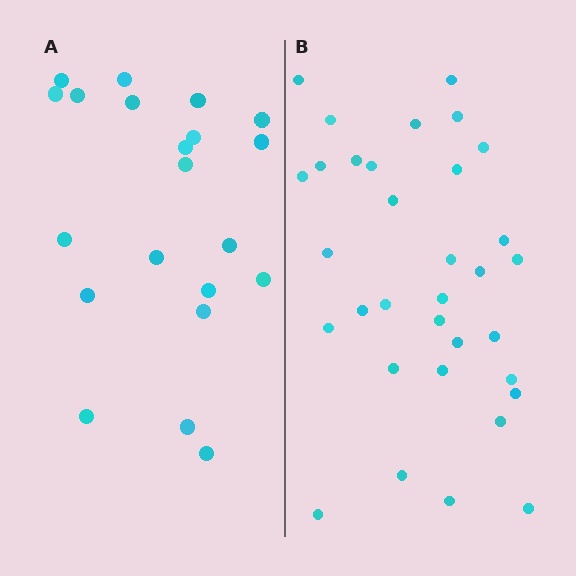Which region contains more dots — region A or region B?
Region B (the right region) has more dots.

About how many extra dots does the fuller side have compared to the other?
Region B has roughly 12 or so more dots than region A.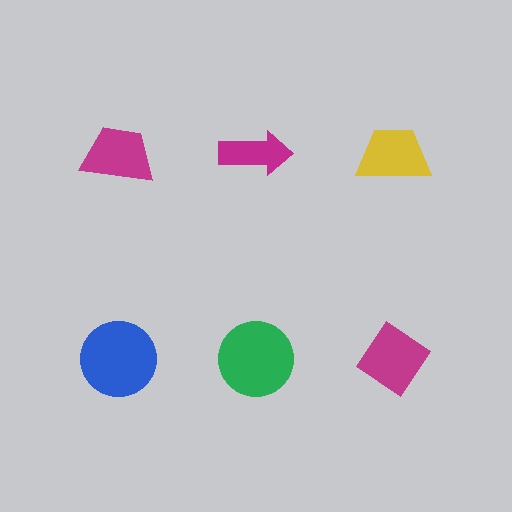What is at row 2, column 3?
A magenta diamond.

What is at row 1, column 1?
A magenta trapezoid.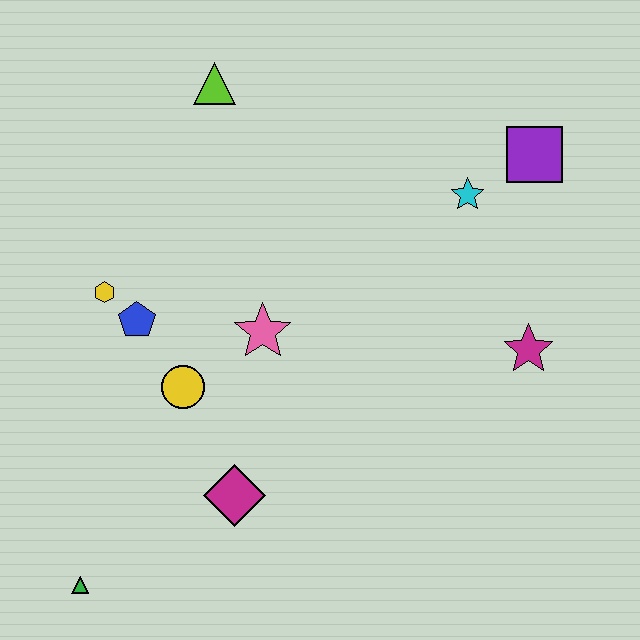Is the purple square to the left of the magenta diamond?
No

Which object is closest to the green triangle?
The magenta diamond is closest to the green triangle.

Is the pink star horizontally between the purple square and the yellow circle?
Yes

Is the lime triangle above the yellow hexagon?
Yes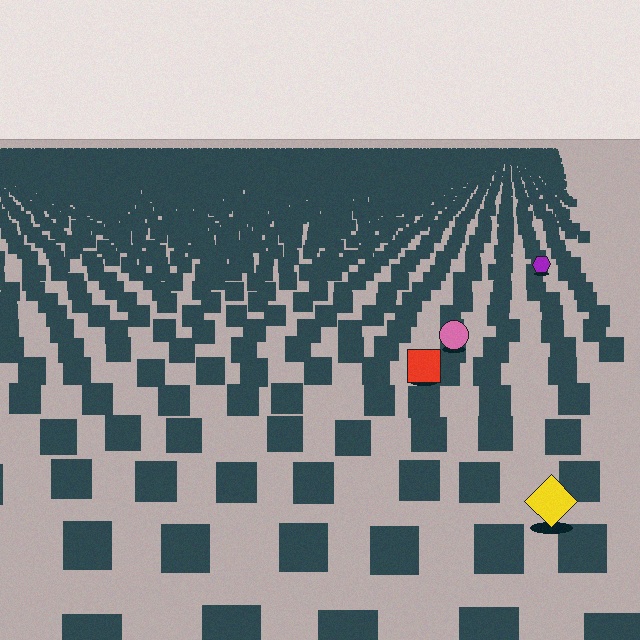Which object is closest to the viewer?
The yellow diamond is closest. The texture marks near it are larger and more spread out.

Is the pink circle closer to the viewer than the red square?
No. The red square is closer — you can tell from the texture gradient: the ground texture is coarser near it.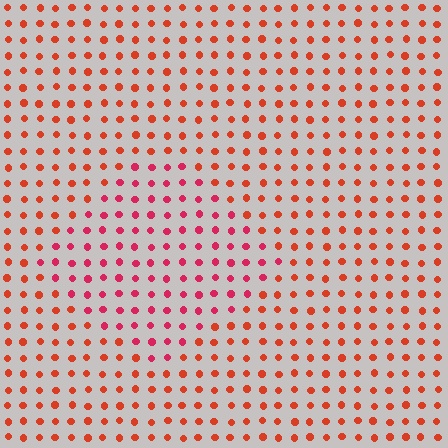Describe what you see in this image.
The image is filled with small red elements in a uniform arrangement. A diamond-shaped region is visible where the elements are tinted to a slightly different hue, forming a subtle color boundary.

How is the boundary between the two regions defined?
The boundary is defined purely by a slight shift in hue (about 28 degrees). Spacing, size, and orientation are identical on both sides.